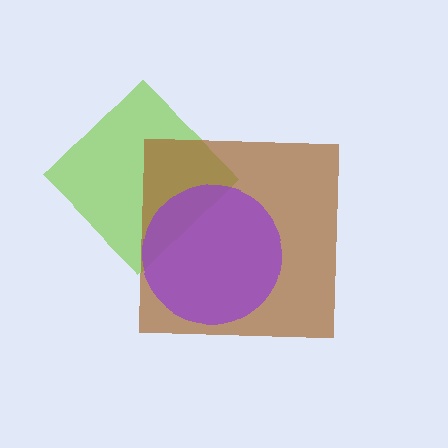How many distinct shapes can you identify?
There are 3 distinct shapes: a lime diamond, a brown square, a purple circle.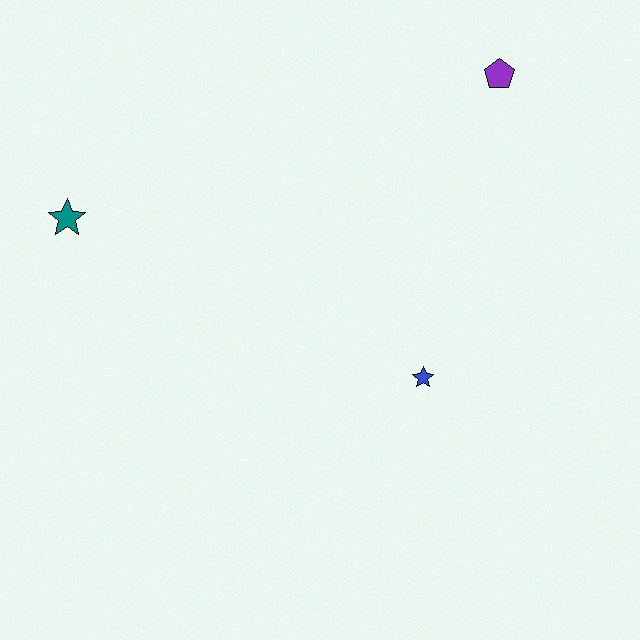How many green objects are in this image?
There are no green objects.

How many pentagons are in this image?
There is 1 pentagon.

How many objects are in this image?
There are 3 objects.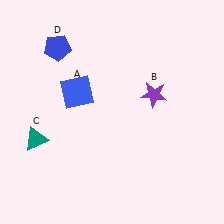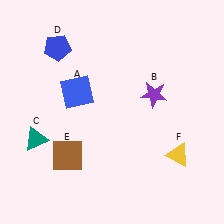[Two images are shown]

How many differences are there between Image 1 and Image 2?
There are 2 differences between the two images.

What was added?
A brown square (E), a yellow triangle (F) were added in Image 2.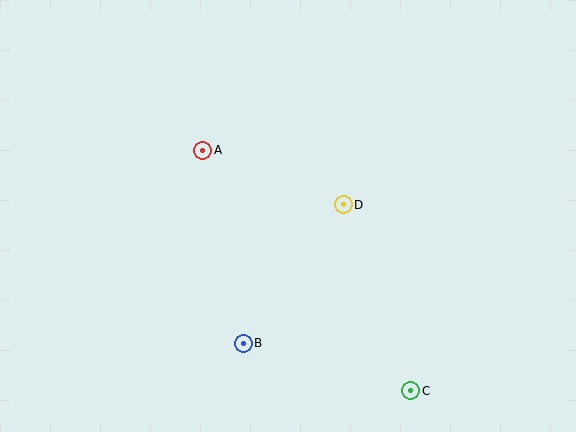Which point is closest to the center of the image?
Point D at (343, 205) is closest to the center.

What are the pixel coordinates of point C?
Point C is at (411, 391).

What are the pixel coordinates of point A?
Point A is at (203, 150).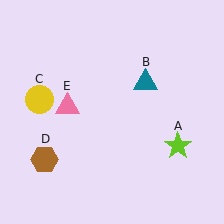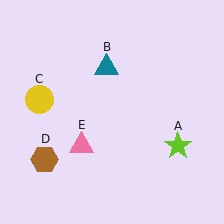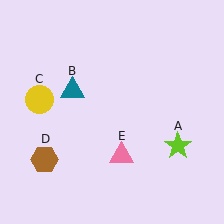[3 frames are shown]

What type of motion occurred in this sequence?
The teal triangle (object B), pink triangle (object E) rotated counterclockwise around the center of the scene.